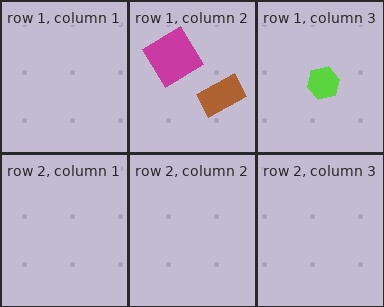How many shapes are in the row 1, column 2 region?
2.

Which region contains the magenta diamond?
The row 1, column 2 region.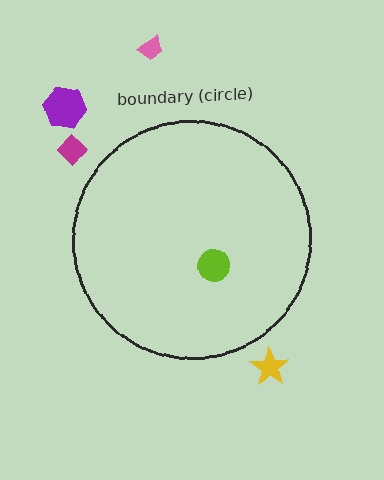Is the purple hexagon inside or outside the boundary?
Outside.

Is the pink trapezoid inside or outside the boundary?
Outside.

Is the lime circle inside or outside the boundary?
Inside.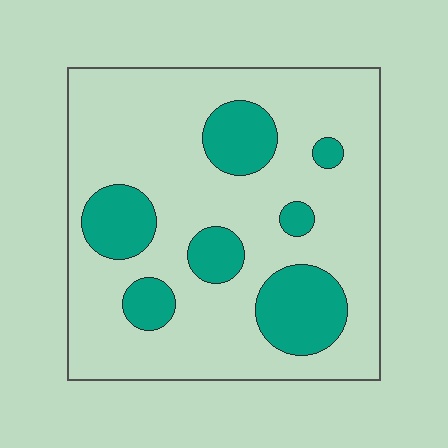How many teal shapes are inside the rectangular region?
7.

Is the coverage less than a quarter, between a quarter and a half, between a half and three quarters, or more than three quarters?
Less than a quarter.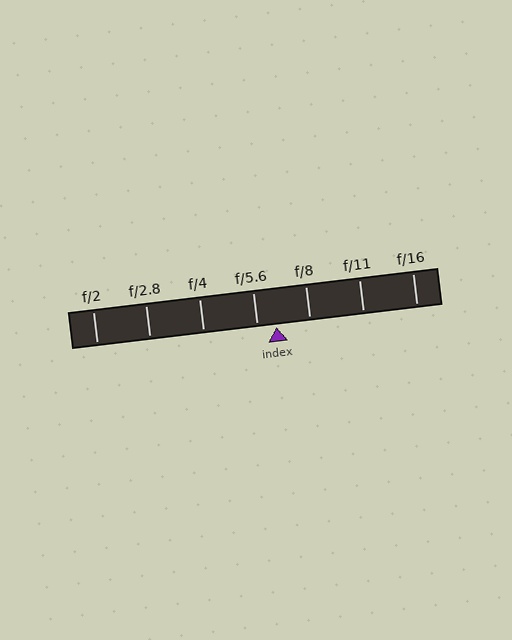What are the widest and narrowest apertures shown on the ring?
The widest aperture shown is f/2 and the narrowest is f/16.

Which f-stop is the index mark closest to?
The index mark is closest to f/5.6.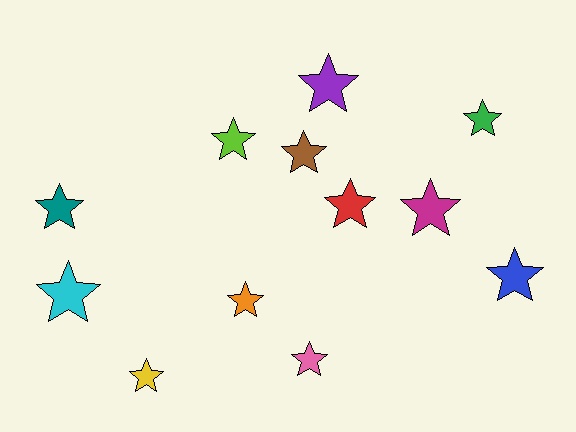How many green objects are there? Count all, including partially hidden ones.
There is 1 green object.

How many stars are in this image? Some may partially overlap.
There are 12 stars.